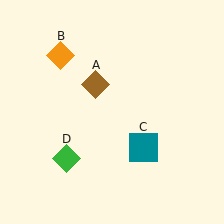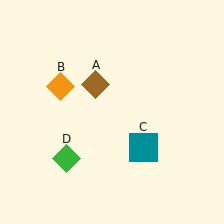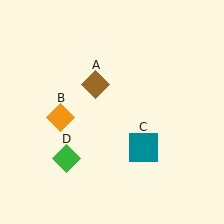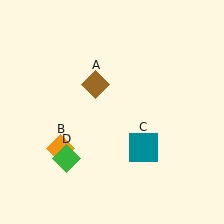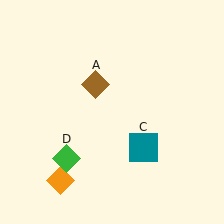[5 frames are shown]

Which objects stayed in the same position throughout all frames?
Brown diamond (object A) and teal square (object C) and green diamond (object D) remained stationary.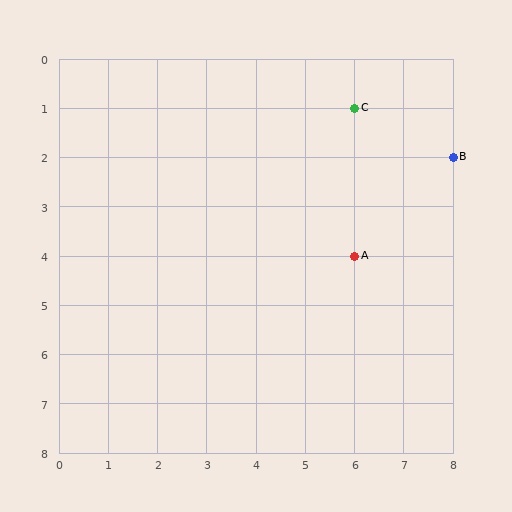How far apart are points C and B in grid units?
Points C and B are 2 columns and 1 row apart (about 2.2 grid units diagonally).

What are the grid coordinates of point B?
Point B is at grid coordinates (8, 2).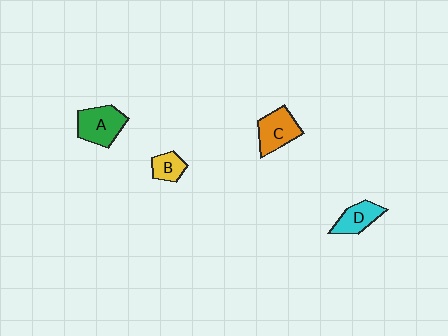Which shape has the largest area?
Shape A (green).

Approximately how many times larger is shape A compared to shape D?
Approximately 1.4 times.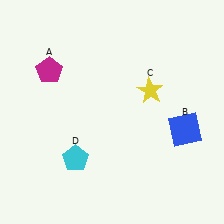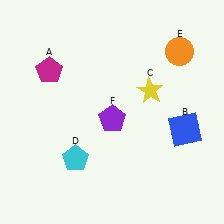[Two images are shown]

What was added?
An orange circle (E), a purple pentagon (F) were added in Image 2.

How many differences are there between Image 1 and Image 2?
There are 2 differences between the two images.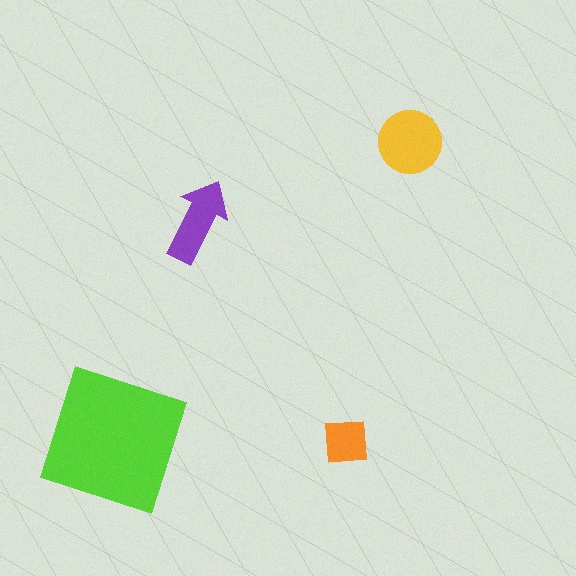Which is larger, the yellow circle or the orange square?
The yellow circle.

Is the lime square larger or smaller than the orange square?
Larger.